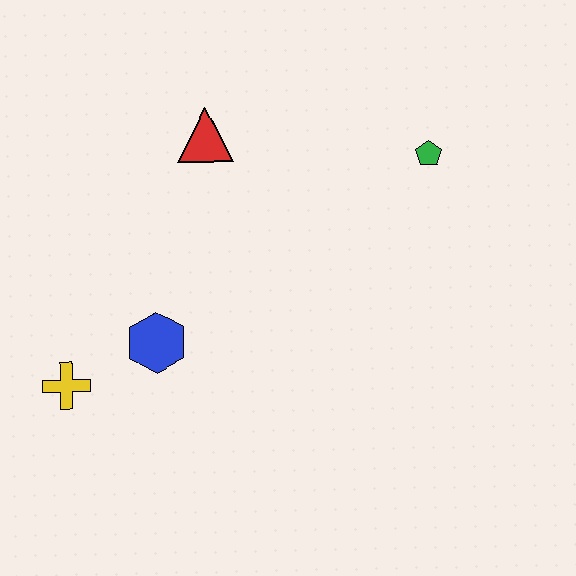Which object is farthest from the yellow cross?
The green pentagon is farthest from the yellow cross.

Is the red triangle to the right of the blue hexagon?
Yes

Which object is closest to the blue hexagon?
The yellow cross is closest to the blue hexagon.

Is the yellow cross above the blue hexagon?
No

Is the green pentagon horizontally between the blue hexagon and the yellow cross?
No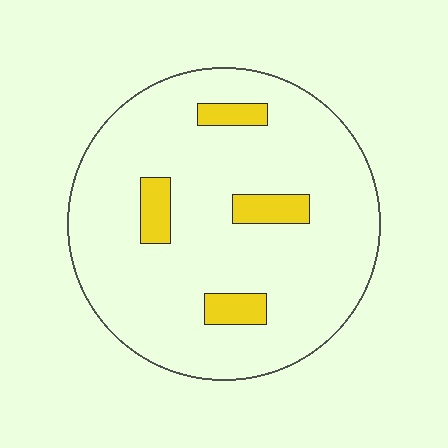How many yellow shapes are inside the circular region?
4.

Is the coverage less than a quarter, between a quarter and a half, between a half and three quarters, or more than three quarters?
Less than a quarter.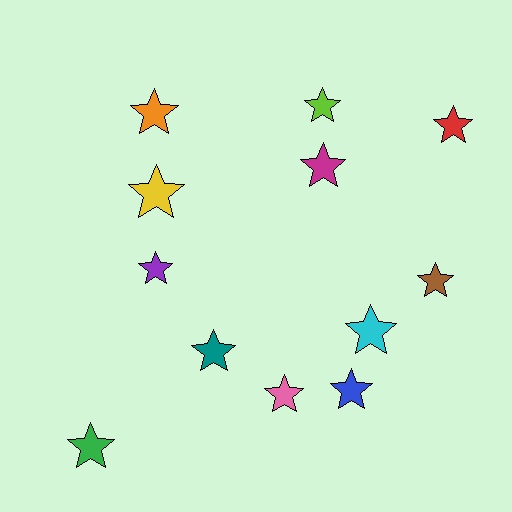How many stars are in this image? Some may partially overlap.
There are 12 stars.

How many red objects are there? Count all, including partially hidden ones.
There is 1 red object.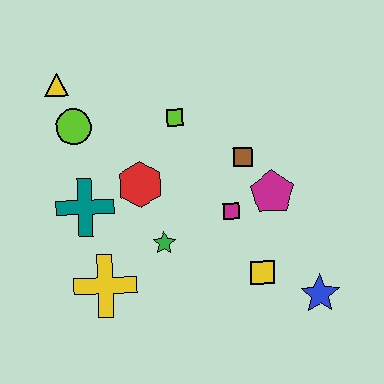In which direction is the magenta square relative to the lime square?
The magenta square is below the lime square.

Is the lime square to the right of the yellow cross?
Yes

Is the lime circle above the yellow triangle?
No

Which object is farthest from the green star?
The yellow triangle is farthest from the green star.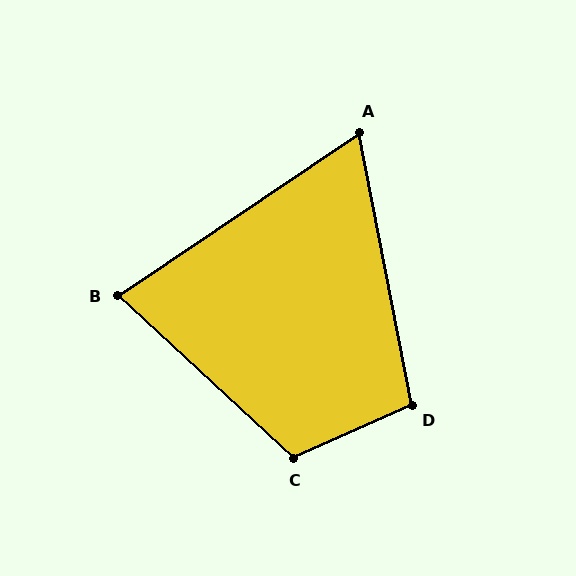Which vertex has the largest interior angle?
C, at approximately 113 degrees.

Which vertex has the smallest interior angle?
A, at approximately 67 degrees.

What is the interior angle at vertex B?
Approximately 77 degrees (acute).